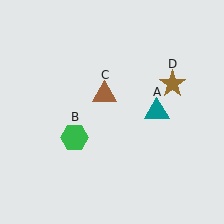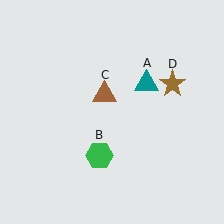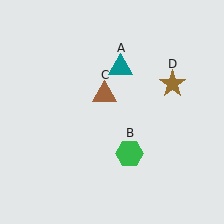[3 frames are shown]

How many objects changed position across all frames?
2 objects changed position: teal triangle (object A), green hexagon (object B).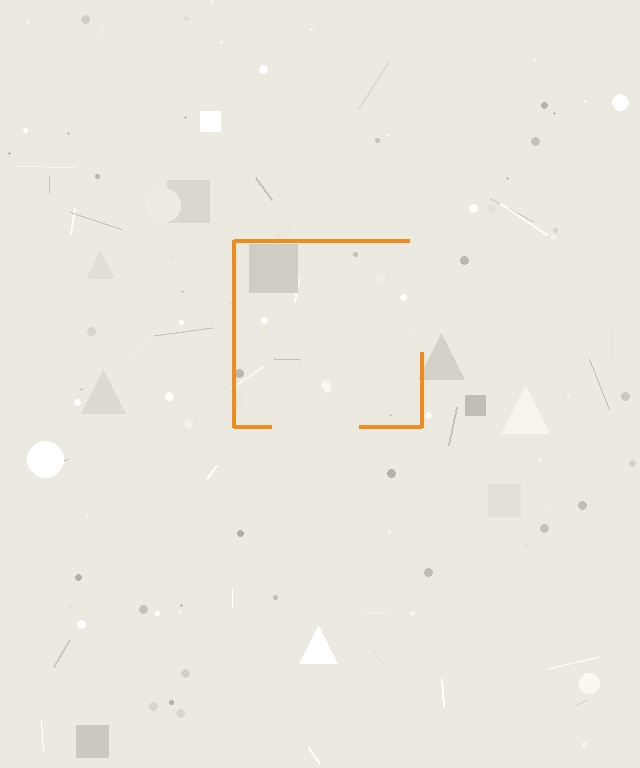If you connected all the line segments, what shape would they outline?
They would outline a square.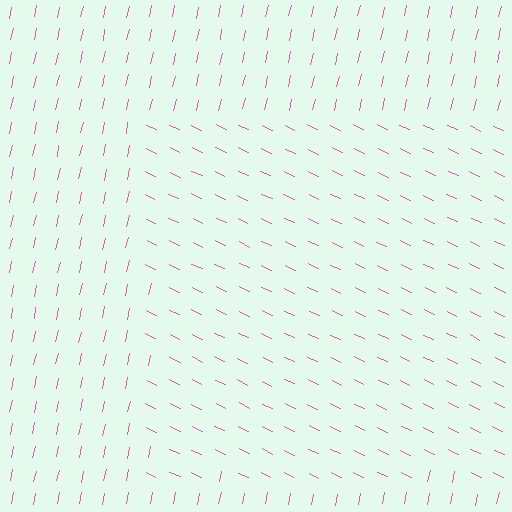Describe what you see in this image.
The image is filled with small pink line segments. A rectangle region in the image has lines oriented differently from the surrounding lines, creating a visible texture boundary.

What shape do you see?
I see a rectangle.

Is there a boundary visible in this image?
Yes, there is a texture boundary formed by a change in line orientation.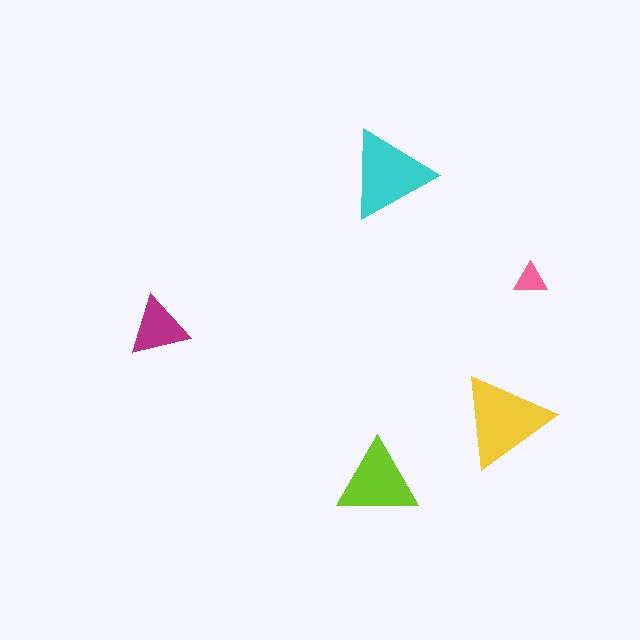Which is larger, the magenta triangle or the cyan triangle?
The cyan one.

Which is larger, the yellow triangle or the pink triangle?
The yellow one.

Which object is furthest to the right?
The pink triangle is rightmost.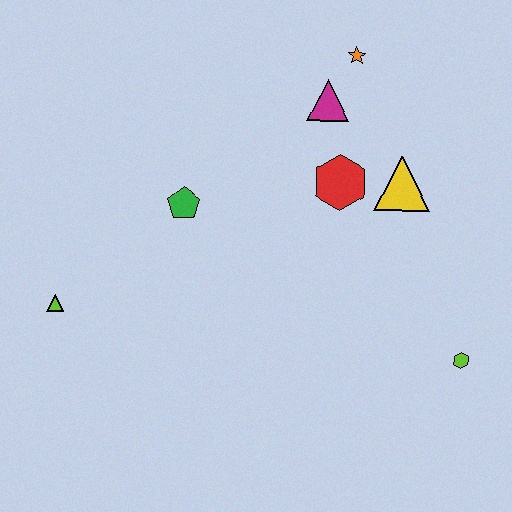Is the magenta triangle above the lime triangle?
Yes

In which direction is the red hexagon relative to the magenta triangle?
The red hexagon is below the magenta triangle.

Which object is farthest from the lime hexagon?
The lime triangle is farthest from the lime hexagon.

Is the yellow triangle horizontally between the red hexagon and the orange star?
No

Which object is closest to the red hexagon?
The yellow triangle is closest to the red hexagon.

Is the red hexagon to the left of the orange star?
Yes